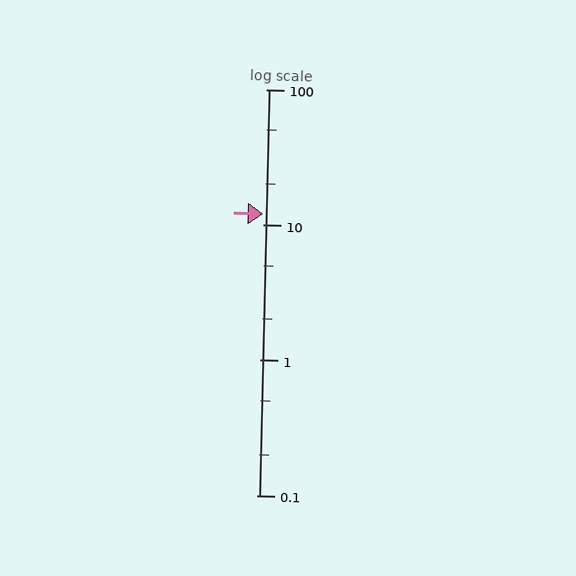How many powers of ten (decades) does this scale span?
The scale spans 3 decades, from 0.1 to 100.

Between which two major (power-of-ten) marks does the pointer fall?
The pointer is between 10 and 100.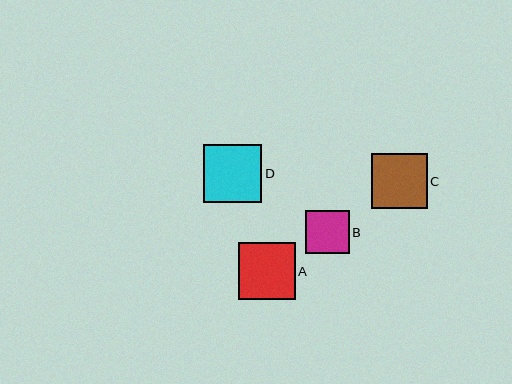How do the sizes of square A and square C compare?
Square A and square C are approximately the same size.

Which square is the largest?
Square D is the largest with a size of approximately 58 pixels.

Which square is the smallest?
Square B is the smallest with a size of approximately 43 pixels.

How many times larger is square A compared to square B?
Square A is approximately 1.3 times the size of square B.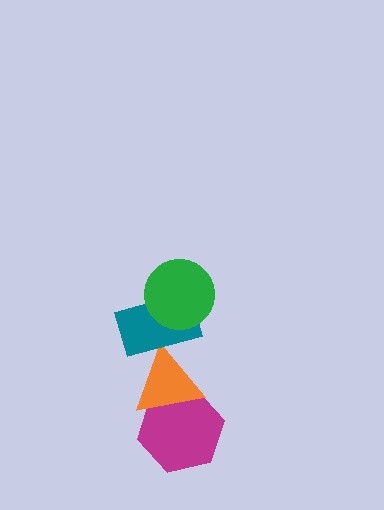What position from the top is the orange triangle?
The orange triangle is 3rd from the top.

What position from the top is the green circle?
The green circle is 1st from the top.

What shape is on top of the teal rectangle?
The green circle is on top of the teal rectangle.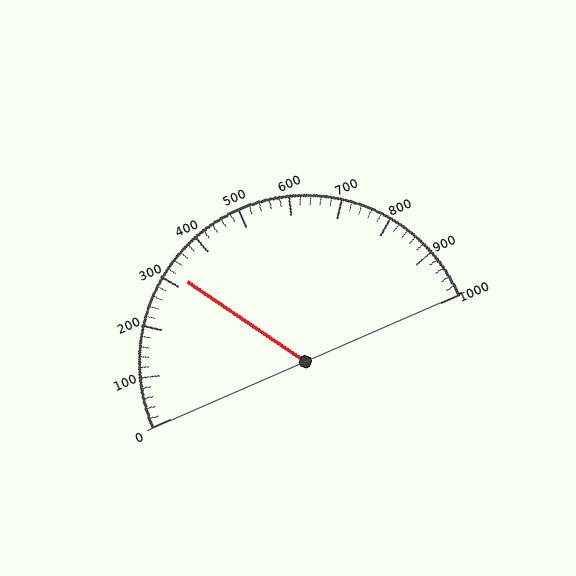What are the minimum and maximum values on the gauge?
The gauge ranges from 0 to 1000.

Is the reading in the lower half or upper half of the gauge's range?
The reading is in the lower half of the range (0 to 1000).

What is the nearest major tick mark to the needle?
The nearest major tick mark is 300.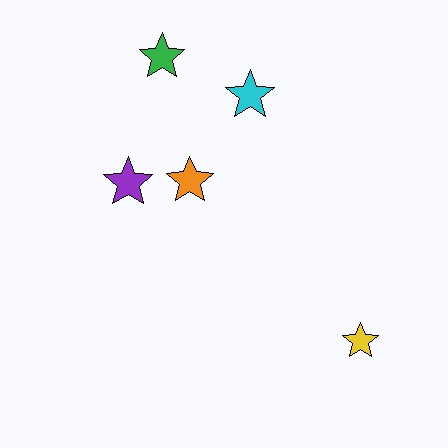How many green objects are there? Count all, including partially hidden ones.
There is 1 green object.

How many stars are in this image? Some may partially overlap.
There are 5 stars.